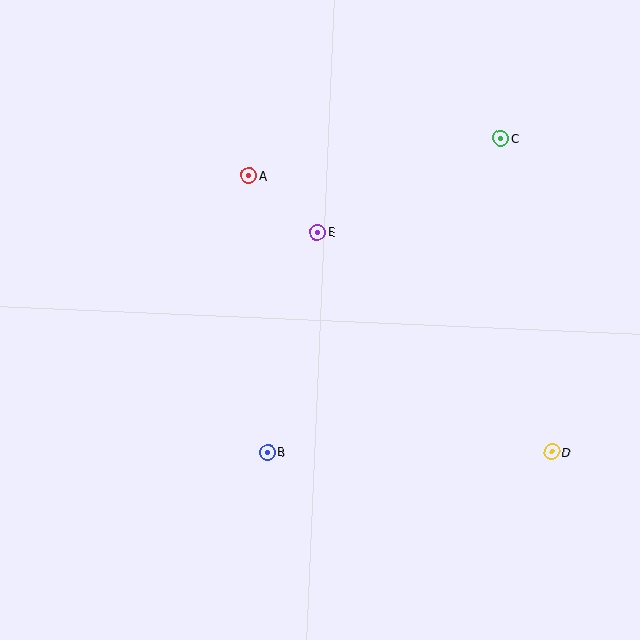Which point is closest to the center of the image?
Point E at (317, 232) is closest to the center.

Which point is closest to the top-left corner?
Point A is closest to the top-left corner.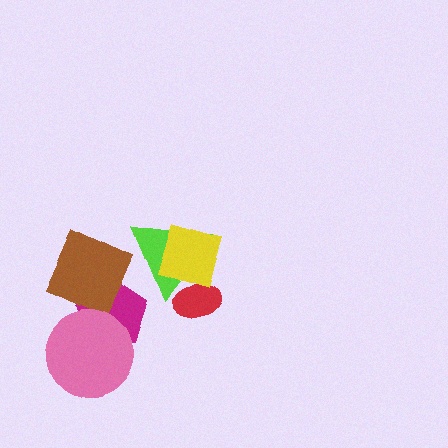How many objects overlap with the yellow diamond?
2 objects overlap with the yellow diamond.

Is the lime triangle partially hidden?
Yes, it is partially covered by another shape.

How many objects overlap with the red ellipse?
2 objects overlap with the red ellipse.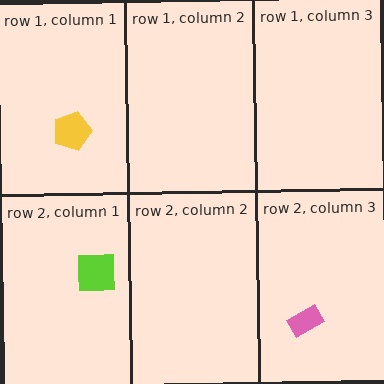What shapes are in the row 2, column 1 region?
The lime square.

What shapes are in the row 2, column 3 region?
The pink rectangle.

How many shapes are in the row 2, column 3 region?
1.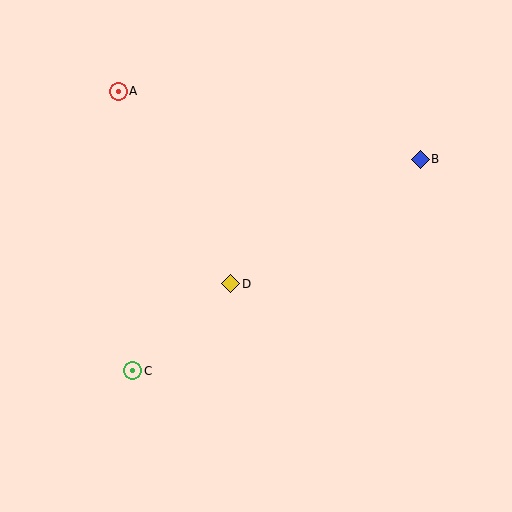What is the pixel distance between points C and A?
The distance between C and A is 280 pixels.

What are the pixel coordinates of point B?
Point B is at (420, 159).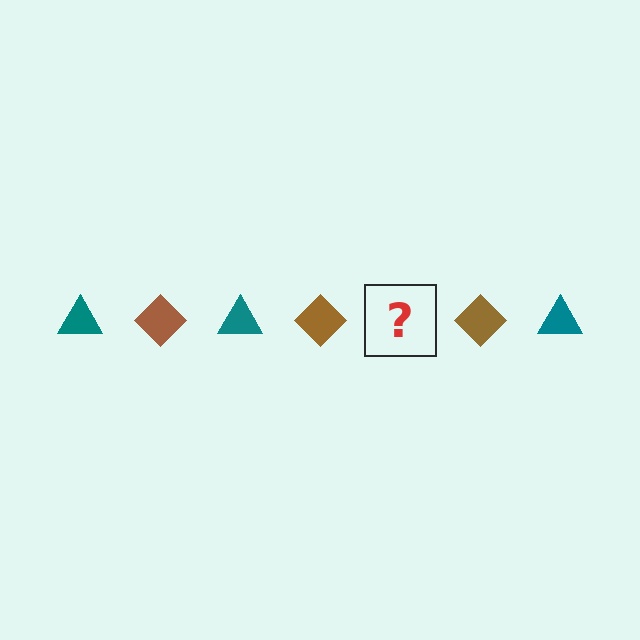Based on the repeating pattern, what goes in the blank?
The blank should be a teal triangle.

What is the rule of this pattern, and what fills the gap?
The rule is that the pattern alternates between teal triangle and brown diamond. The gap should be filled with a teal triangle.